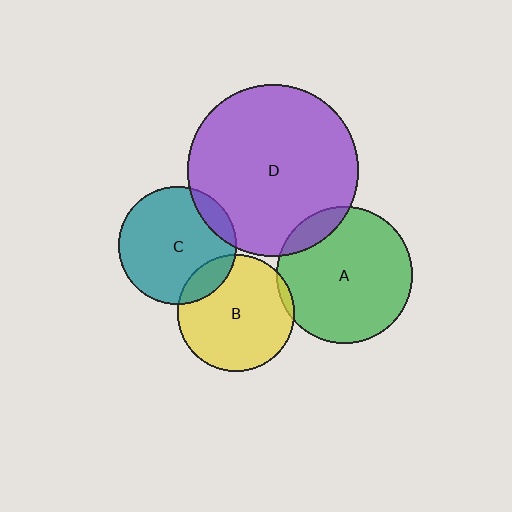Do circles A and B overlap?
Yes.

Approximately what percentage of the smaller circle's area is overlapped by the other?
Approximately 5%.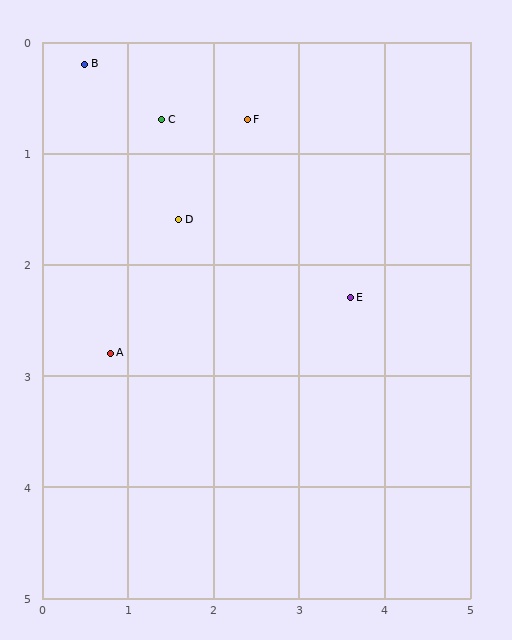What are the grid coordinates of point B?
Point B is at approximately (0.5, 0.2).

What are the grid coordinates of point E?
Point E is at approximately (3.6, 2.3).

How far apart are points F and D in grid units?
Points F and D are about 1.2 grid units apart.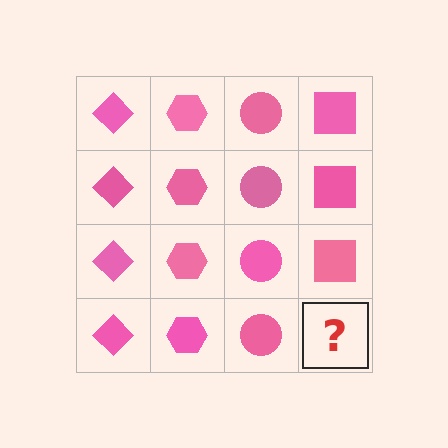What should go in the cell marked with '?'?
The missing cell should contain a pink square.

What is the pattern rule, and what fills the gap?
The rule is that each column has a consistent shape. The gap should be filled with a pink square.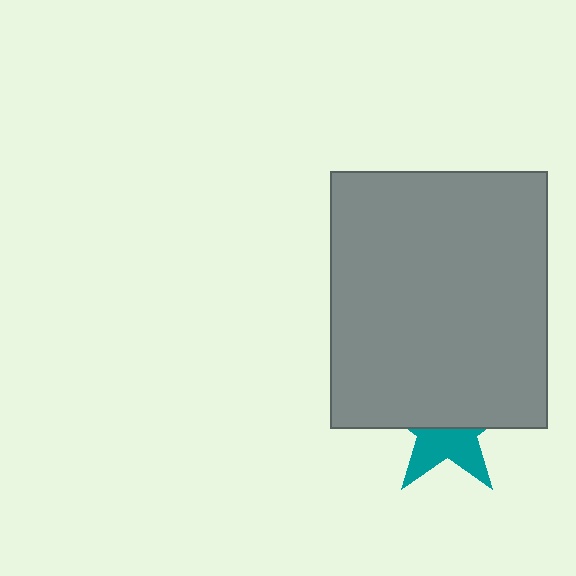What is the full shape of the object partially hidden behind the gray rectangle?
The partially hidden object is a teal star.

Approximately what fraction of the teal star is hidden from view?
Roughly 56% of the teal star is hidden behind the gray rectangle.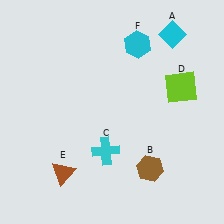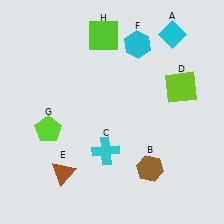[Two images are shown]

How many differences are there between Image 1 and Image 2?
There are 2 differences between the two images.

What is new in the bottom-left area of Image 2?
A lime pentagon (G) was added in the bottom-left area of Image 2.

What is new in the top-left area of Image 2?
A lime square (H) was added in the top-left area of Image 2.